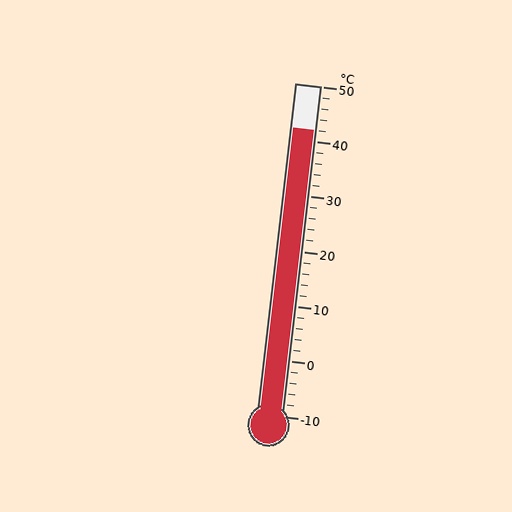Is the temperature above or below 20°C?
The temperature is above 20°C.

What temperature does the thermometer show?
The thermometer shows approximately 42°C.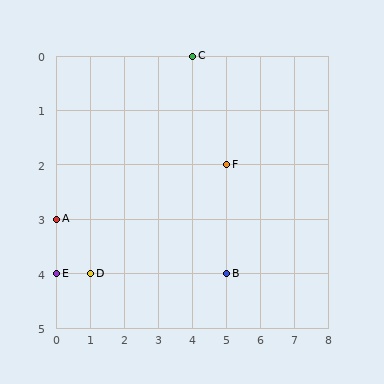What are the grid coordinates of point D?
Point D is at grid coordinates (1, 4).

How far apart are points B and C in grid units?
Points B and C are 1 column and 4 rows apart (about 4.1 grid units diagonally).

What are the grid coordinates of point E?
Point E is at grid coordinates (0, 4).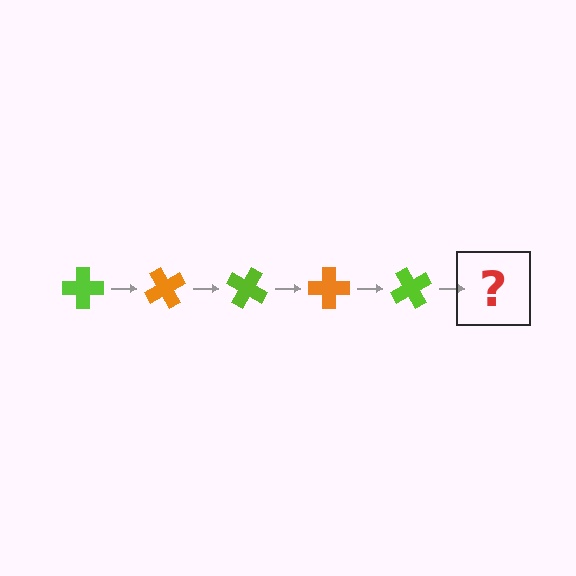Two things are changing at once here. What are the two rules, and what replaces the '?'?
The two rules are that it rotates 60 degrees each step and the color cycles through lime and orange. The '?' should be an orange cross, rotated 300 degrees from the start.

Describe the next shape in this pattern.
It should be an orange cross, rotated 300 degrees from the start.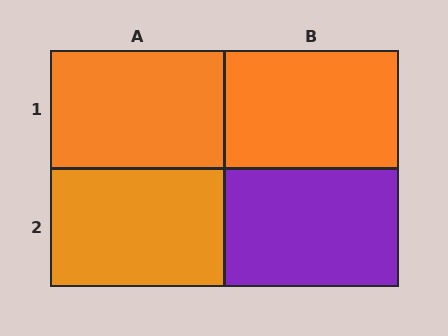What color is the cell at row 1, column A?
Orange.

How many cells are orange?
3 cells are orange.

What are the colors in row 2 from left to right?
Orange, purple.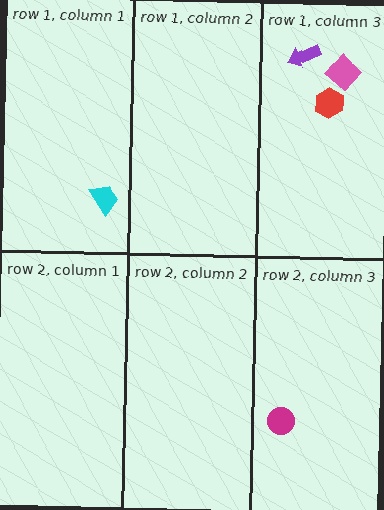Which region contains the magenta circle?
The row 2, column 3 region.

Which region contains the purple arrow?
The row 1, column 3 region.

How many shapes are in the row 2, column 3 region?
1.